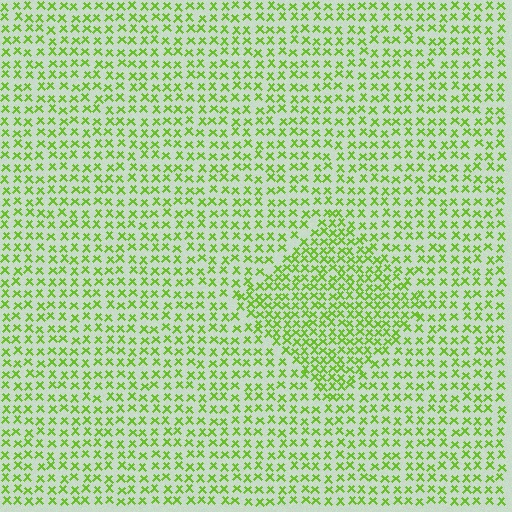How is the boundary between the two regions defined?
The boundary is defined by a change in element density (approximately 1.6x ratio). All elements are the same color, size, and shape.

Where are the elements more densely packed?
The elements are more densely packed inside the diamond boundary.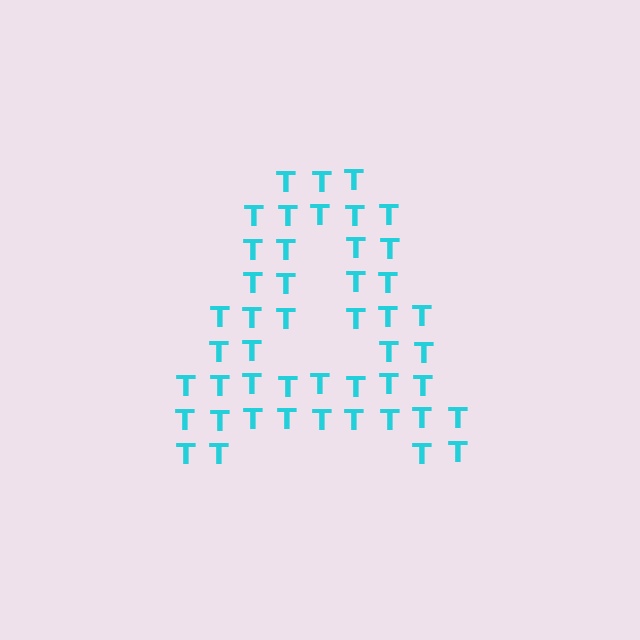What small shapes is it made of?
It is made of small letter T's.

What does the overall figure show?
The overall figure shows the letter A.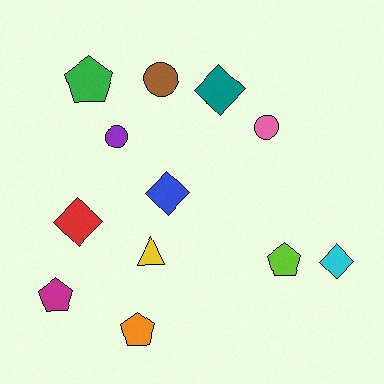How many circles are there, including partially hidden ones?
There are 3 circles.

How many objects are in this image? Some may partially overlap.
There are 12 objects.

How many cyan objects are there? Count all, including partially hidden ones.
There is 1 cyan object.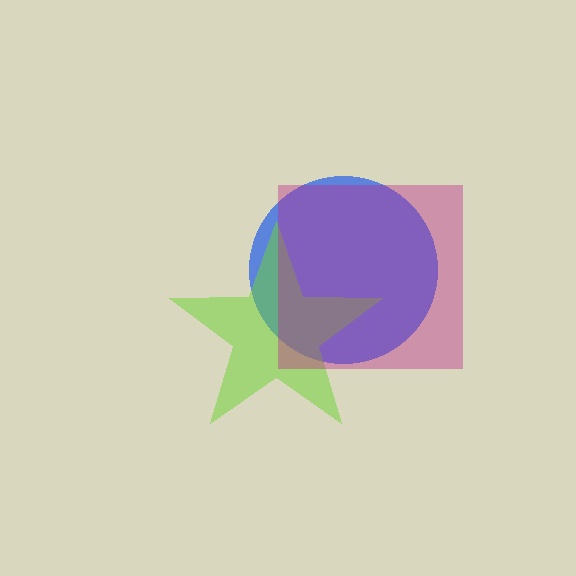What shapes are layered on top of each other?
The layered shapes are: a blue circle, a lime star, a magenta square.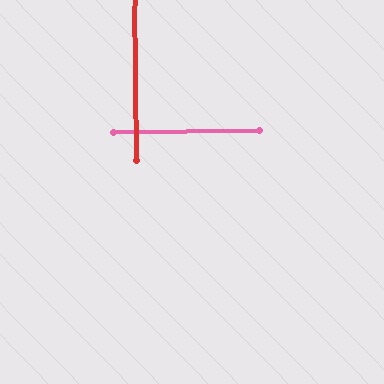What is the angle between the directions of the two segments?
Approximately 90 degrees.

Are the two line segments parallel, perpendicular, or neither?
Perpendicular — they meet at approximately 90°.